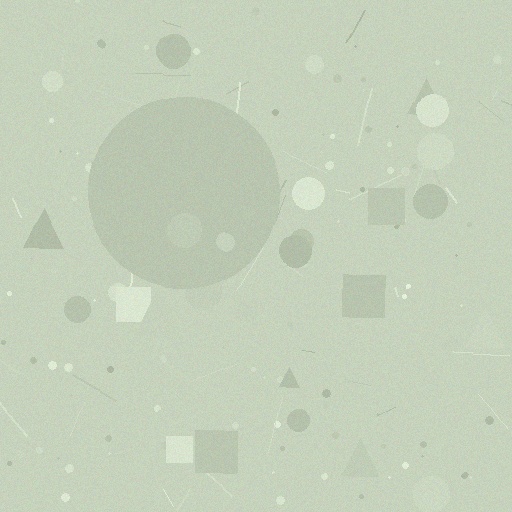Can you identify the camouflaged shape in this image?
The camouflaged shape is a circle.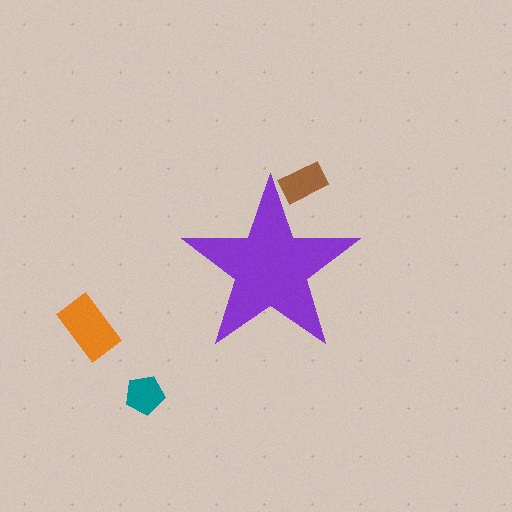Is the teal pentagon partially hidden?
No, the teal pentagon is fully visible.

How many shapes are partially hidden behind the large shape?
1 shape is partially hidden.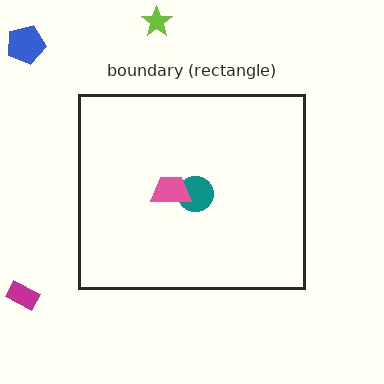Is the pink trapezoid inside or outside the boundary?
Inside.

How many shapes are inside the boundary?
2 inside, 3 outside.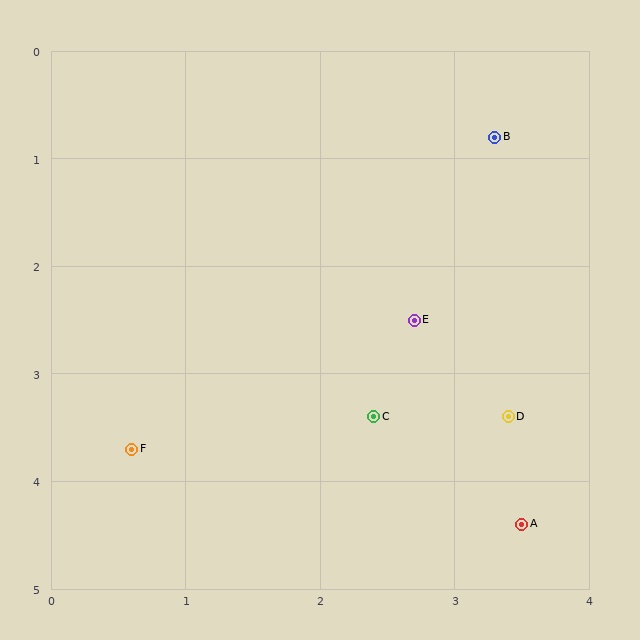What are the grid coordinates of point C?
Point C is at approximately (2.4, 3.4).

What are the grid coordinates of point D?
Point D is at approximately (3.4, 3.4).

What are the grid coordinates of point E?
Point E is at approximately (2.7, 2.5).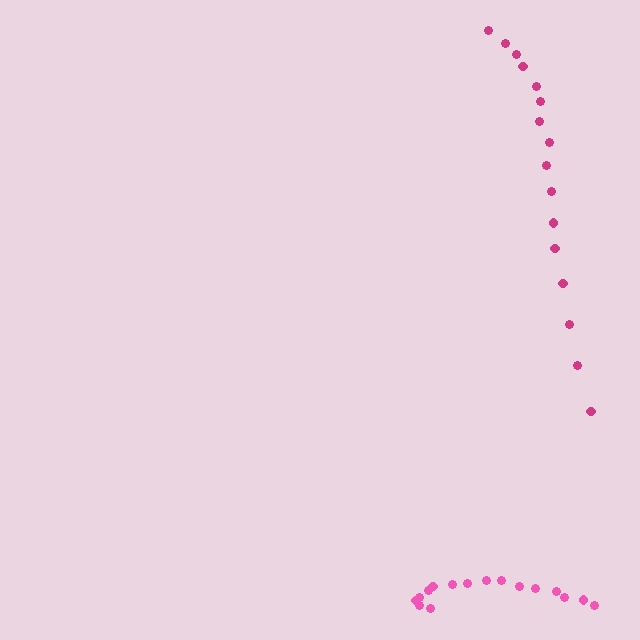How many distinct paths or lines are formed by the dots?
There are 2 distinct paths.